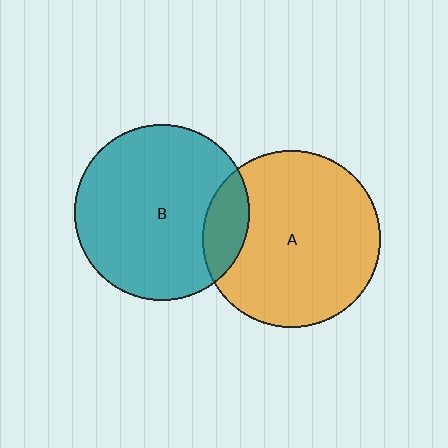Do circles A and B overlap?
Yes.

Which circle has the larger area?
Circle A (orange).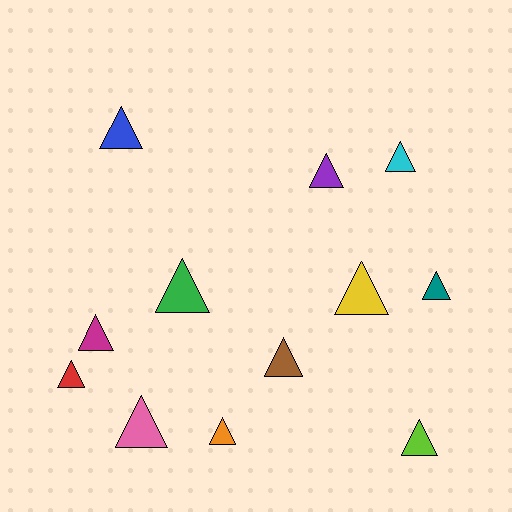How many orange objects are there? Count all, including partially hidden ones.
There is 1 orange object.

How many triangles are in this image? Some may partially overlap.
There are 12 triangles.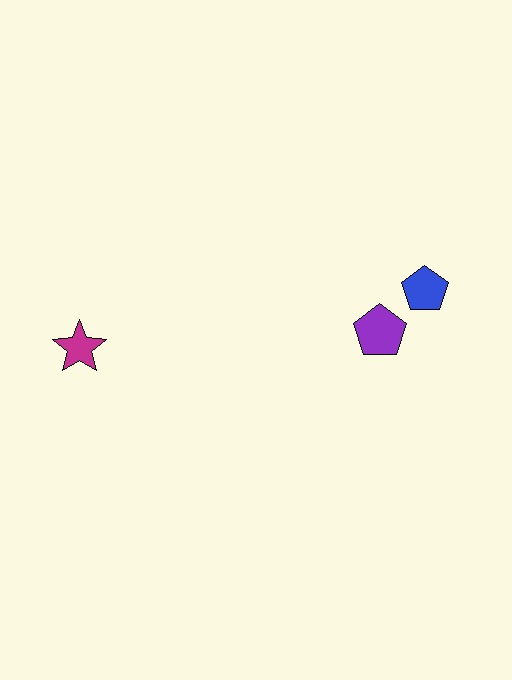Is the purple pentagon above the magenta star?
Yes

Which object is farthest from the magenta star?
The blue pentagon is farthest from the magenta star.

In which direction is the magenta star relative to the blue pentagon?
The magenta star is to the left of the blue pentagon.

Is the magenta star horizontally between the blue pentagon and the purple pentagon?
No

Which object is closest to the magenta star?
The purple pentagon is closest to the magenta star.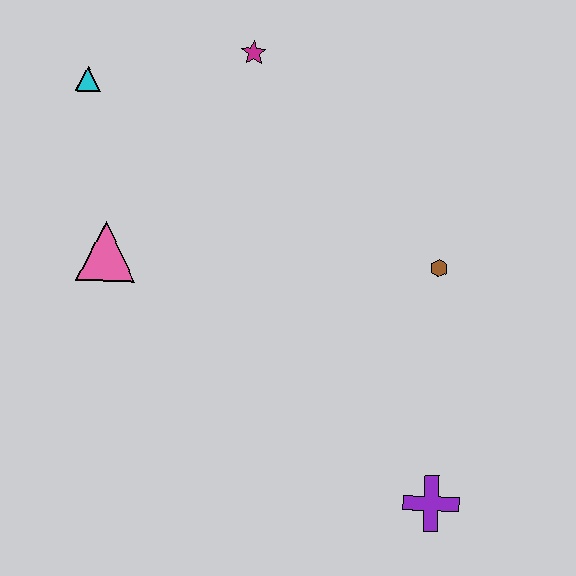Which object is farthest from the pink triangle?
The purple cross is farthest from the pink triangle.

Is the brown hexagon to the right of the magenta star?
Yes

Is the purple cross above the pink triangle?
No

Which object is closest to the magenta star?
The cyan triangle is closest to the magenta star.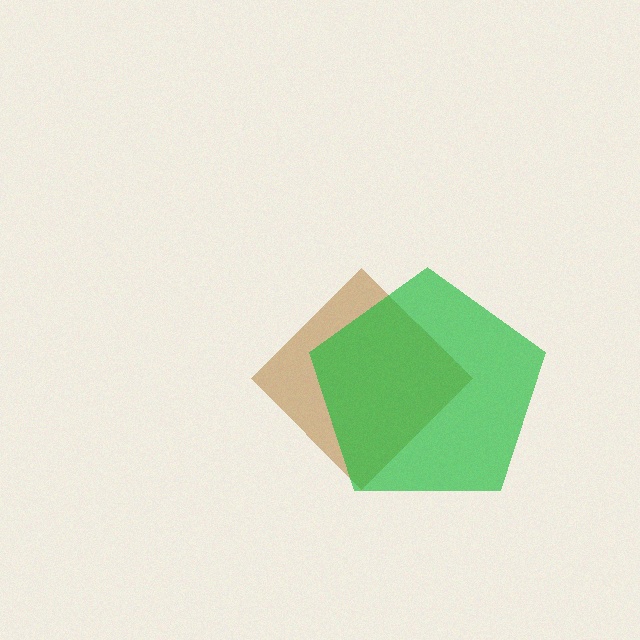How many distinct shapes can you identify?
There are 2 distinct shapes: a brown diamond, a green pentagon.